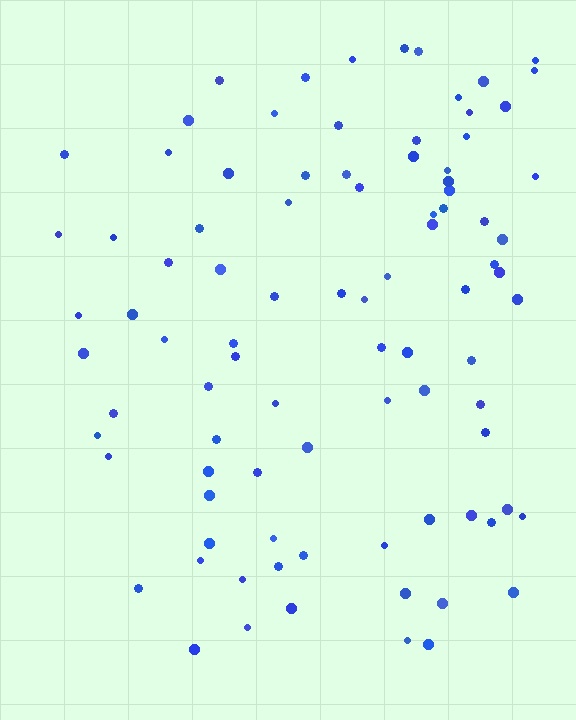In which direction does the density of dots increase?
From left to right, with the right side densest.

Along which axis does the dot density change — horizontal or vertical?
Horizontal.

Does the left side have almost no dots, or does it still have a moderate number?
Still a moderate number, just noticeably fewer than the right.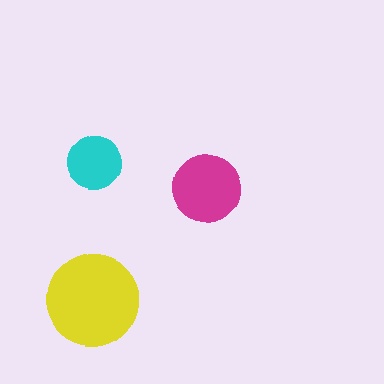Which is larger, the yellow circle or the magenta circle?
The yellow one.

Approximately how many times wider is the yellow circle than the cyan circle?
About 1.5 times wider.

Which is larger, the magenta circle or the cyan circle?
The magenta one.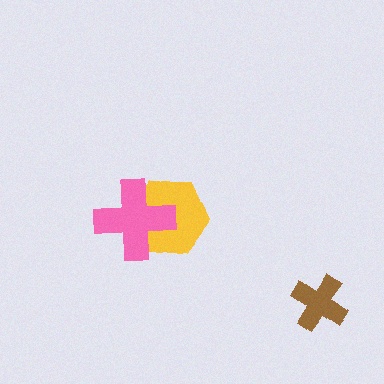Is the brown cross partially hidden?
No, no other shape covers it.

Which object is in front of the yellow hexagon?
The pink cross is in front of the yellow hexagon.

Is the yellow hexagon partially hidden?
Yes, it is partially covered by another shape.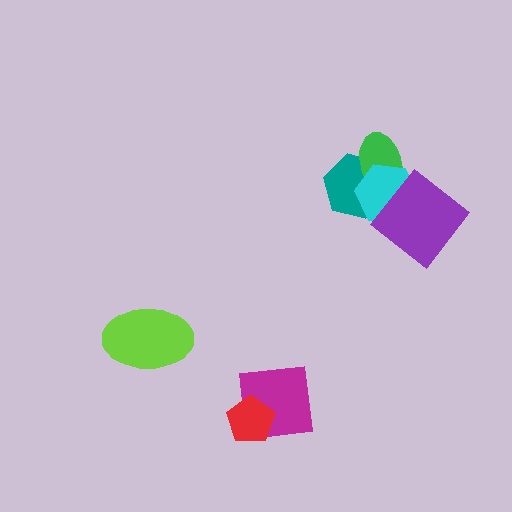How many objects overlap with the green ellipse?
2 objects overlap with the green ellipse.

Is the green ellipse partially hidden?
Yes, it is partially covered by another shape.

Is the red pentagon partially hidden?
No, no other shape covers it.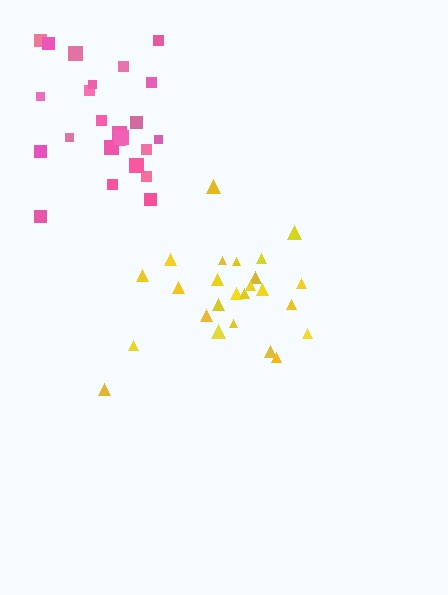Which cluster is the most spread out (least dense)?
Yellow.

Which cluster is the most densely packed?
Pink.